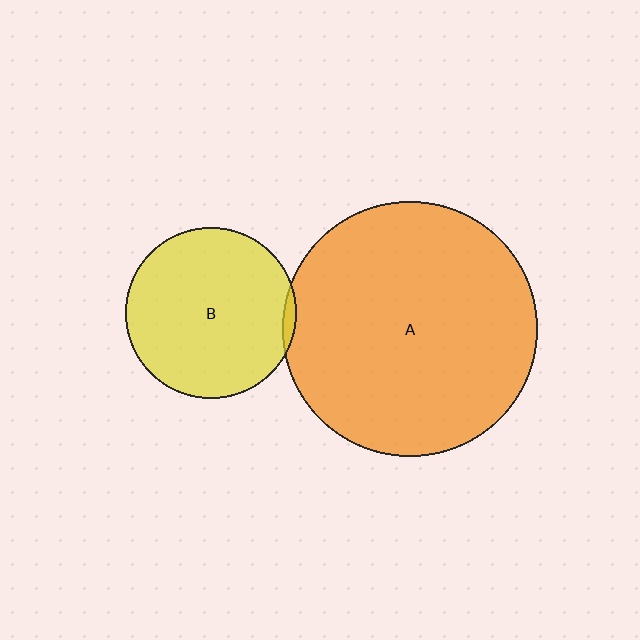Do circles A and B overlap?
Yes.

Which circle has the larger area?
Circle A (orange).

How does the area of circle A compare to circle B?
Approximately 2.2 times.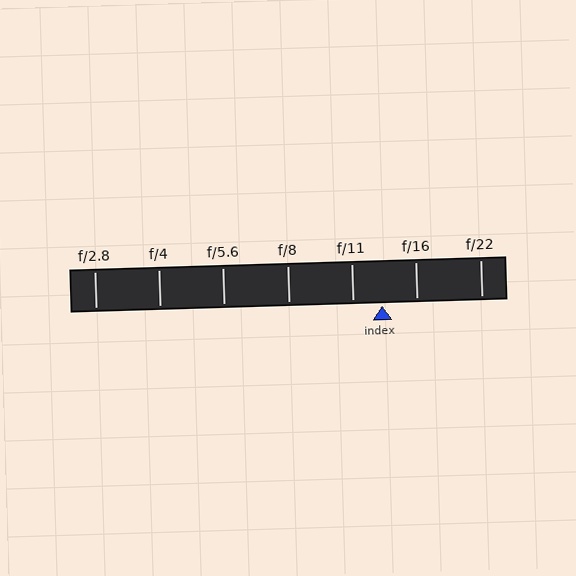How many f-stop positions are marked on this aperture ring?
There are 7 f-stop positions marked.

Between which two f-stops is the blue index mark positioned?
The index mark is between f/11 and f/16.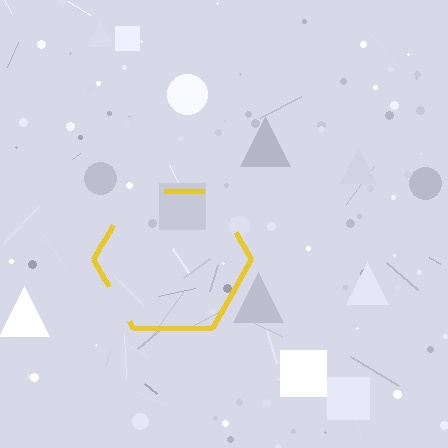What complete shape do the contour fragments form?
The contour fragments form a hexagon.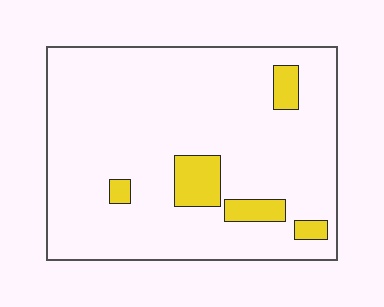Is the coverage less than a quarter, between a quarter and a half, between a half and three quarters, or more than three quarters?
Less than a quarter.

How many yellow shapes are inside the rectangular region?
5.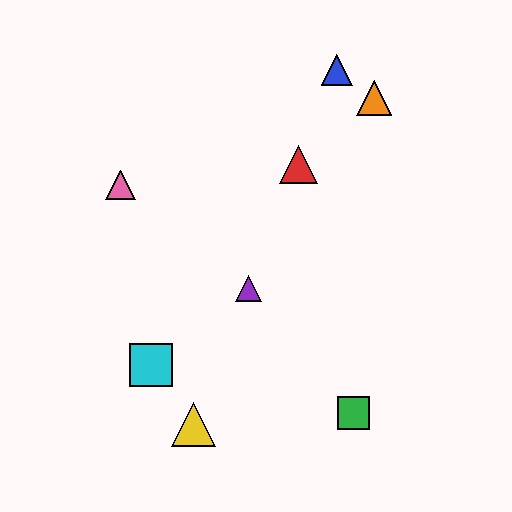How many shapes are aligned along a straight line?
4 shapes (the red triangle, the blue triangle, the yellow triangle, the purple triangle) are aligned along a straight line.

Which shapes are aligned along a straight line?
The red triangle, the blue triangle, the yellow triangle, the purple triangle are aligned along a straight line.